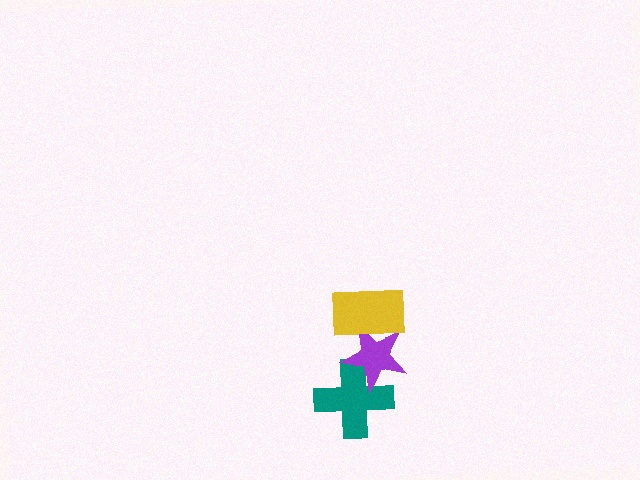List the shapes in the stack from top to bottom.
From top to bottom: the yellow rectangle, the purple star, the teal cross.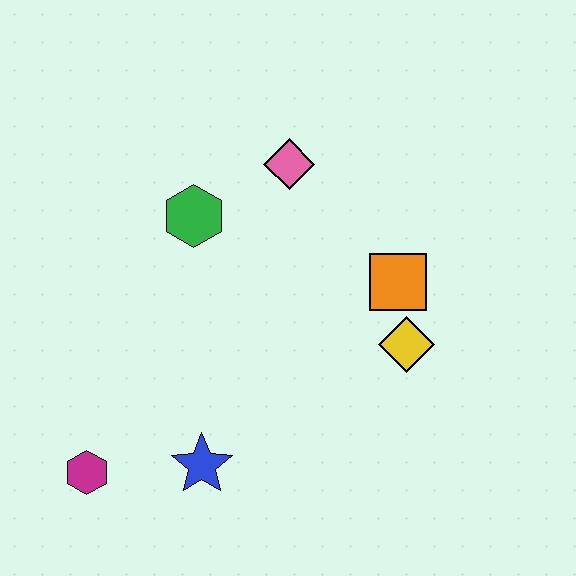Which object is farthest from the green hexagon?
The magenta hexagon is farthest from the green hexagon.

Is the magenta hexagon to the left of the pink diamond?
Yes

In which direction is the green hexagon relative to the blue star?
The green hexagon is above the blue star.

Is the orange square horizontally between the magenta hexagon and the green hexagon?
No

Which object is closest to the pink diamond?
The green hexagon is closest to the pink diamond.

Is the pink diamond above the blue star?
Yes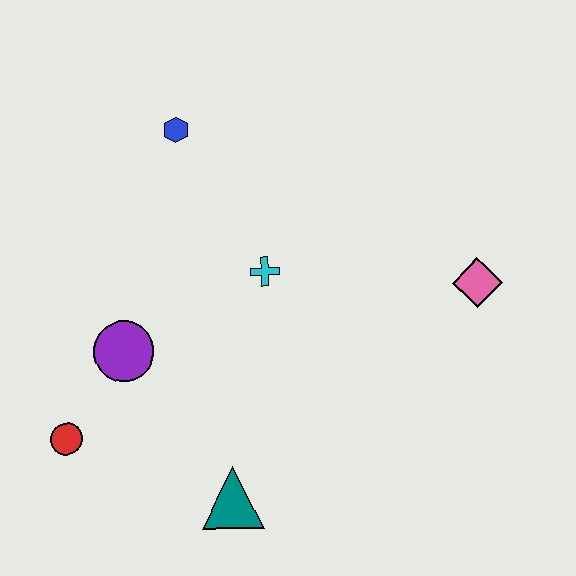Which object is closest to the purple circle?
The red circle is closest to the purple circle.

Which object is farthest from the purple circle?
The pink diamond is farthest from the purple circle.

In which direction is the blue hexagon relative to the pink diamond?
The blue hexagon is to the left of the pink diamond.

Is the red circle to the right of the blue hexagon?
No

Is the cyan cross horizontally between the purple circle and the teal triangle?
No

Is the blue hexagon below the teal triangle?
No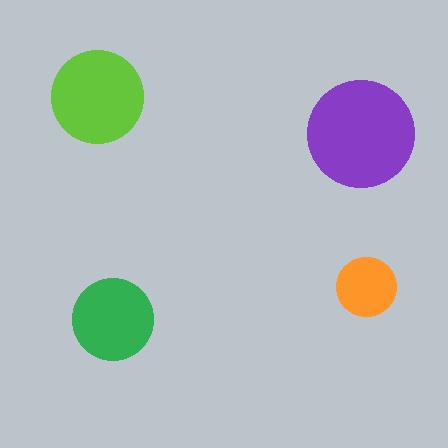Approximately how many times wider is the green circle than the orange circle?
About 1.5 times wider.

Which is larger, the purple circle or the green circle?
The purple one.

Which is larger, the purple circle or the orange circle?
The purple one.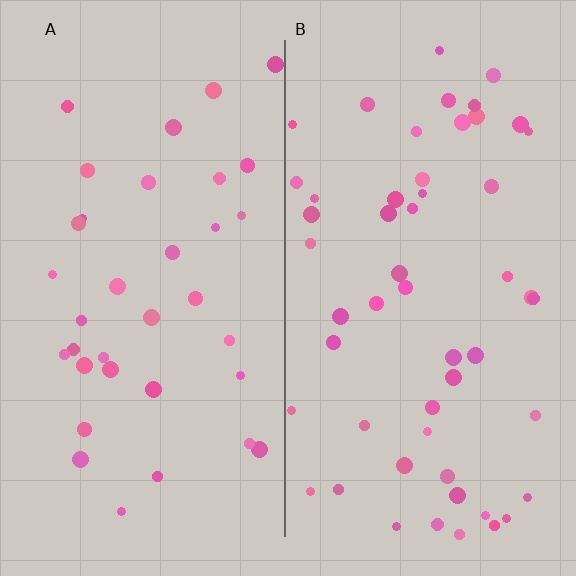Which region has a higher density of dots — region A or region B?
B (the right).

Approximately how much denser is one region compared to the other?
Approximately 1.5× — region B over region A.